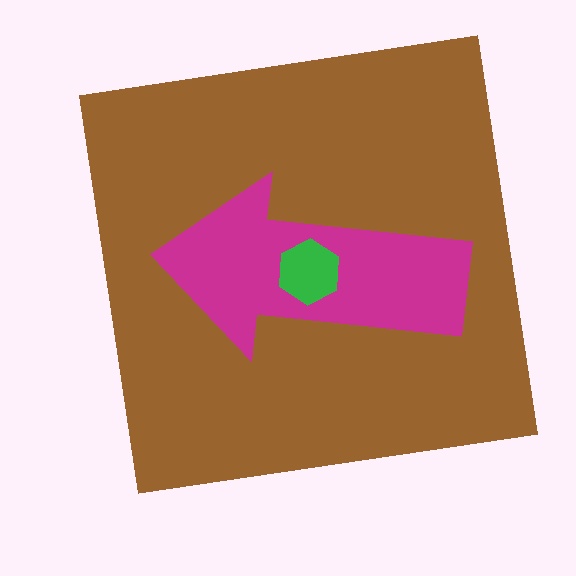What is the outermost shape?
The brown square.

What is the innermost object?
The green hexagon.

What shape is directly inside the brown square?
The magenta arrow.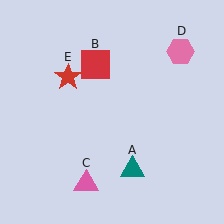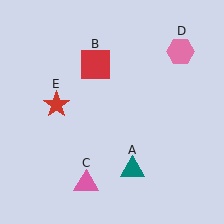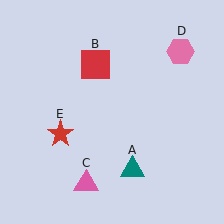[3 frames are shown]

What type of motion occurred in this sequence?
The red star (object E) rotated counterclockwise around the center of the scene.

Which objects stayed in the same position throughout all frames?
Teal triangle (object A) and red square (object B) and pink triangle (object C) and pink hexagon (object D) remained stationary.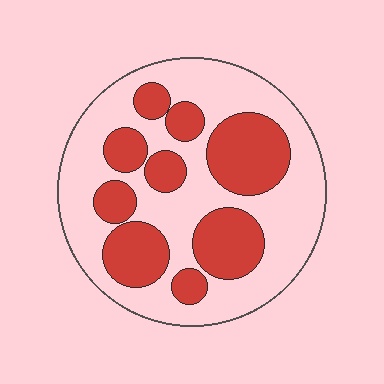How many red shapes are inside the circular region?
9.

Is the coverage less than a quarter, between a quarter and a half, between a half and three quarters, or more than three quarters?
Between a quarter and a half.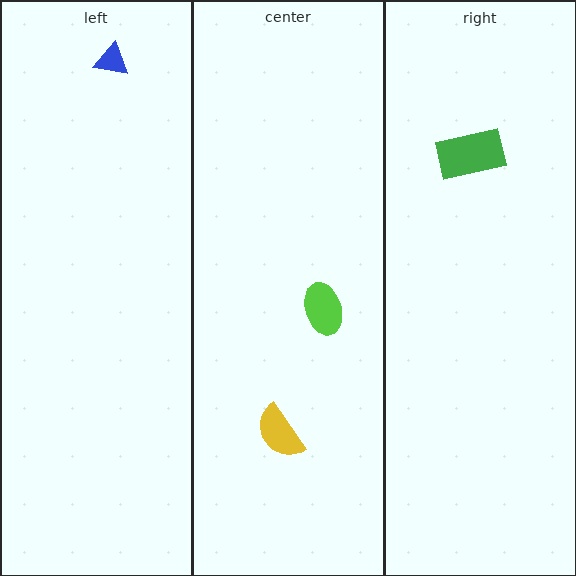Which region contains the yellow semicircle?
The center region.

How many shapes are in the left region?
1.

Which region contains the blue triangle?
The left region.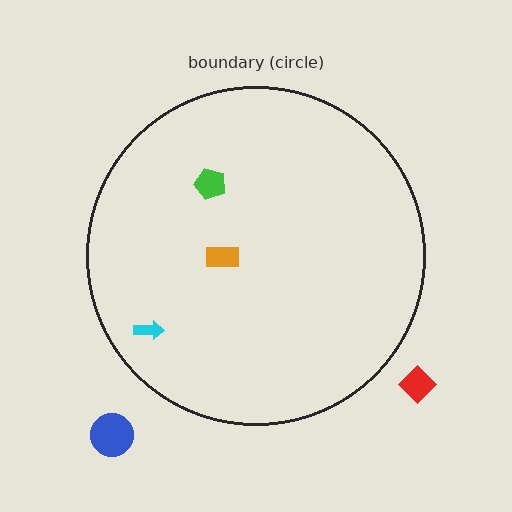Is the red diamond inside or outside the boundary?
Outside.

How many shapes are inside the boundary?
3 inside, 2 outside.